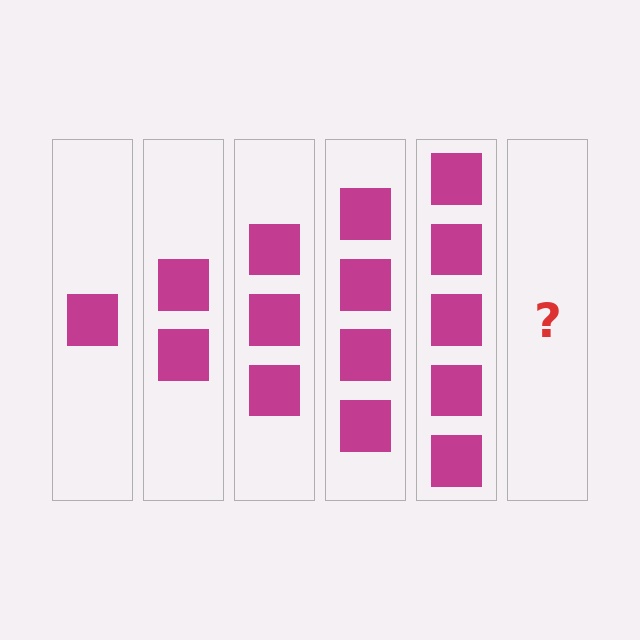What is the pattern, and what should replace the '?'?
The pattern is that each step adds one more square. The '?' should be 6 squares.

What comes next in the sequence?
The next element should be 6 squares.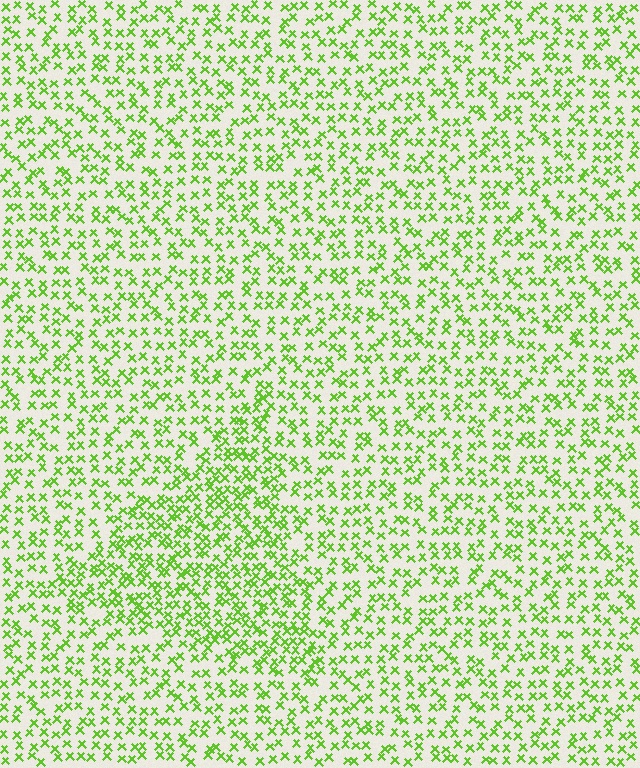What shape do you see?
I see a triangle.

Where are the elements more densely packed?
The elements are more densely packed inside the triangle boundary.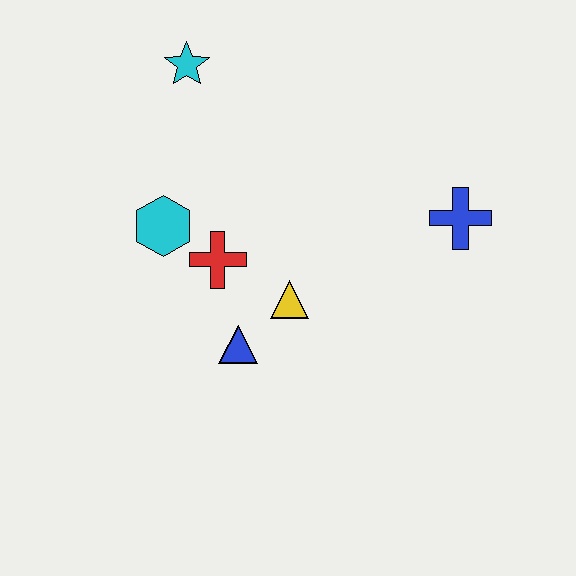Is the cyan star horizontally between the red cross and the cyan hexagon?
Yes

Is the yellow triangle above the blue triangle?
Yes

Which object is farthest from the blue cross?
The cyan star is farthest from the blue cross.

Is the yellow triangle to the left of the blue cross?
Yes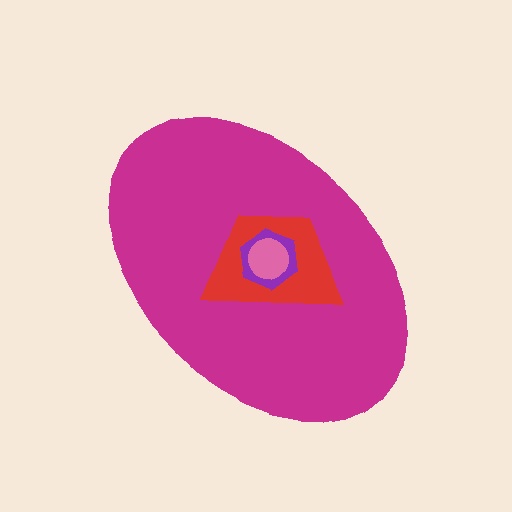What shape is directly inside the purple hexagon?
The pink circle.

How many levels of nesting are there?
4.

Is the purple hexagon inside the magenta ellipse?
Yes.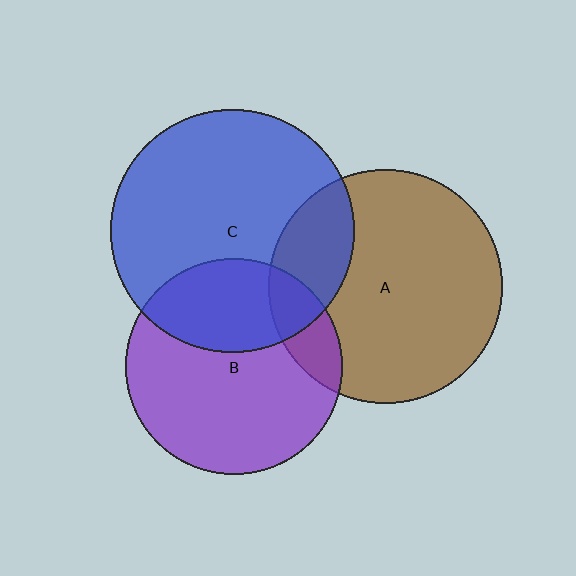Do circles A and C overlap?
Yes.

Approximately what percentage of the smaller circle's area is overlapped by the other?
Approximately 20%.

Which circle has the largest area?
Circle C (blue).